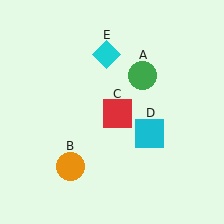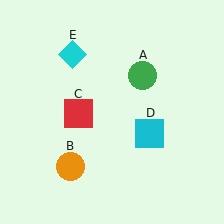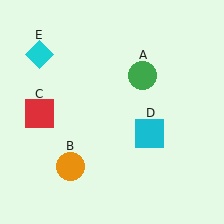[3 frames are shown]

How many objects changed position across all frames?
2 objects changed position: red square (object C), cyan diamond (object E).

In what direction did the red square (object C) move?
The red square (object C) moved left.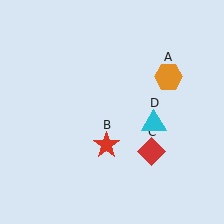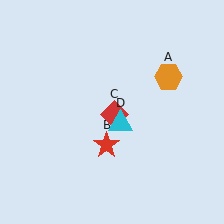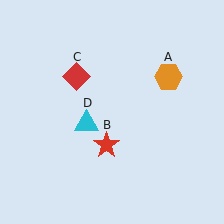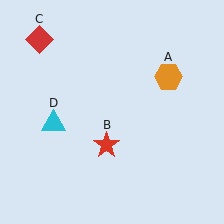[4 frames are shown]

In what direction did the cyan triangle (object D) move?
The cyan triangle (object D) moved left.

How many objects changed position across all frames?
2 objects changed position: red diamond (object C), cyan triangle (object D).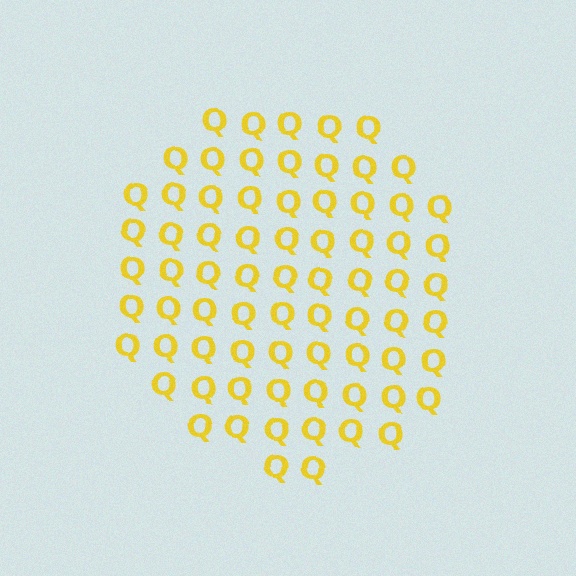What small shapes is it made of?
It is made of small letter Q's.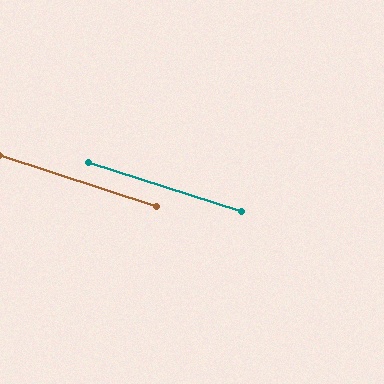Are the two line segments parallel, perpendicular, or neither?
Parallel — their directions differ by only 0.0°.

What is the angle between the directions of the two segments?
Approximately 0 degrees.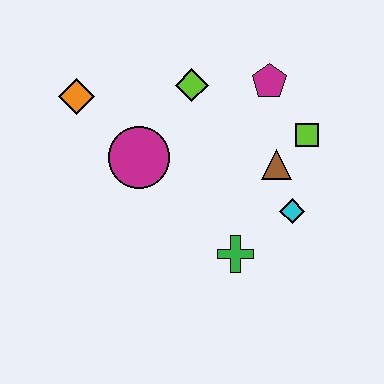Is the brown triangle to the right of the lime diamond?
Yes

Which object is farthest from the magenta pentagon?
The orange diamond is farthest from the magenta pentagon.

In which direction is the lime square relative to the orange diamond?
The lime square is to the right of the orange diamond.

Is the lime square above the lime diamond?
No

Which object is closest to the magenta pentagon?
The lime square is closest to the magenta pentagon.